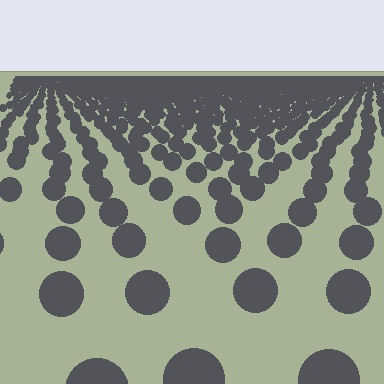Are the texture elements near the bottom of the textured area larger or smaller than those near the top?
Larger. Near the bottom, elements are closer to the viewer and appear at a bigger on-screen size.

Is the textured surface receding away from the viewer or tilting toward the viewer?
The surface is receding away from the viewer. Texture elements get smaller and denser toward the top.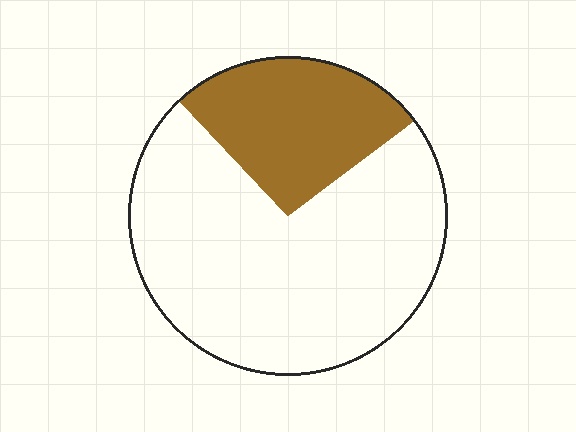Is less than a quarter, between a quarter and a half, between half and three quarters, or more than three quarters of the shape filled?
Between a quarter and a half.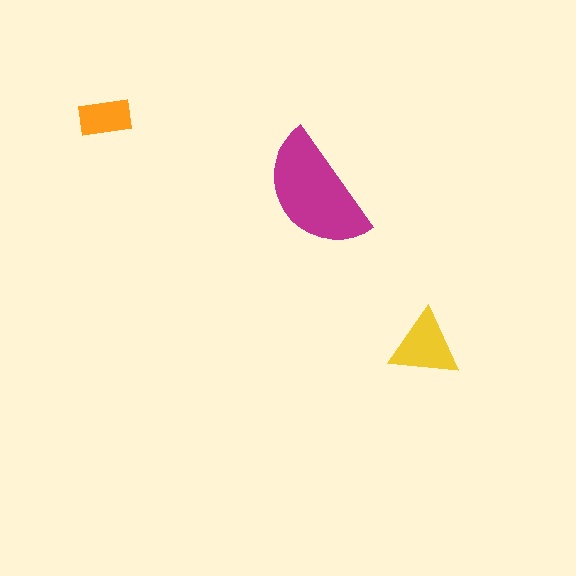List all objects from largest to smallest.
The magenta semicircle, the yellow triangle, the orange rectangle.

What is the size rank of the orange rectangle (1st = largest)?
3rd.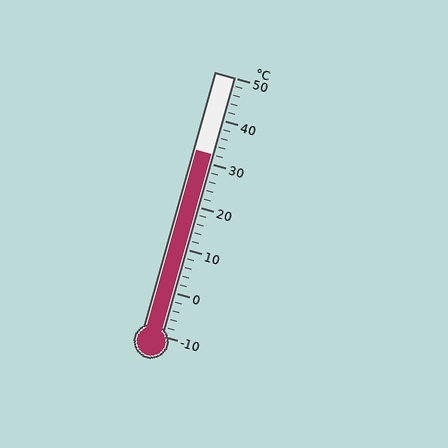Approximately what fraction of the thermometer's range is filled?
The thermometer is filled to approximately 70% of its range.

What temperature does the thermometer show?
The thermometer shows approximately 32°C.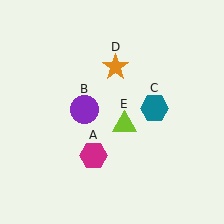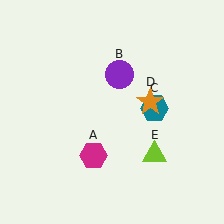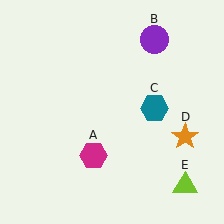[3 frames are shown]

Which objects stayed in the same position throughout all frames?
Magenta hexagon (object A) and teal hexagon (object C) remained stationary.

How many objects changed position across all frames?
3 objects changed position: purple circle (object B), orange star (object D), lime triangle (object E).